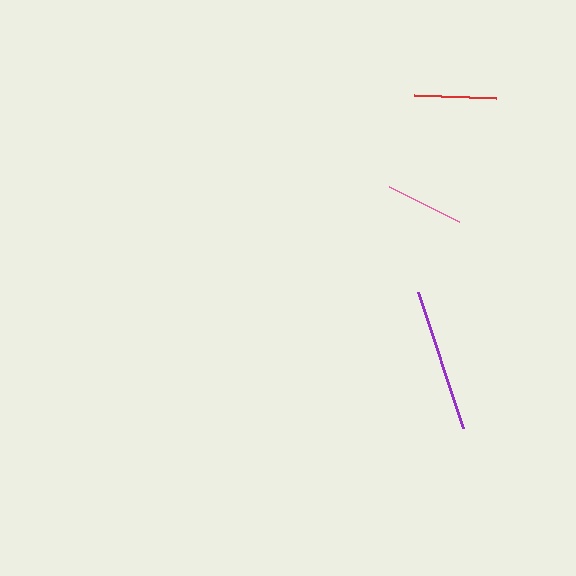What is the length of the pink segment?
The pink segment is approximately 78 pixels long.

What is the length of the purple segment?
The purple segment is approximately 143 pixels long.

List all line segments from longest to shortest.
From longest to shortest: purple, red, pink.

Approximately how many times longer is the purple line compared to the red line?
The purple line is approximately 1.8 times the length of the red line.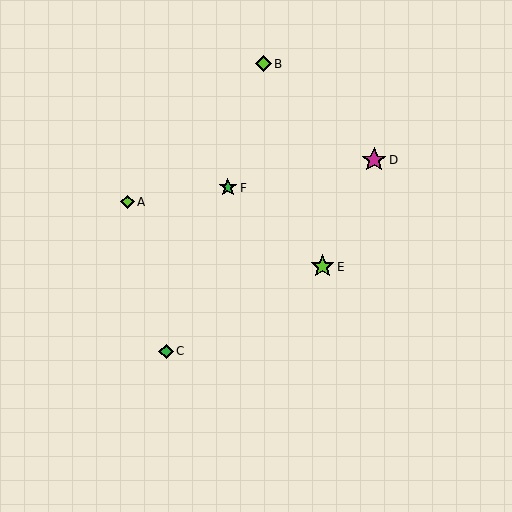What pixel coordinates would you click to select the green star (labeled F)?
Click at (228, 188) to select the green star F.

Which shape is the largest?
The magenta star (labeled D) is the largest.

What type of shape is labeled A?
Shape A is a lime diamond.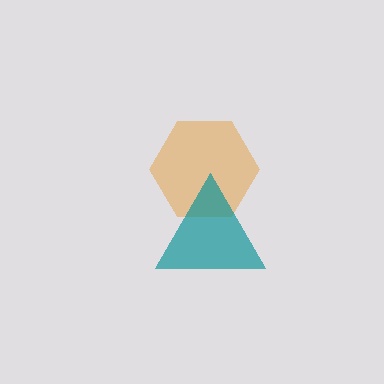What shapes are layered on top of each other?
The layered shapes are: an orange hexagon, a teal triangle.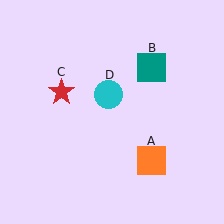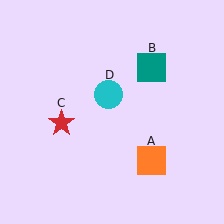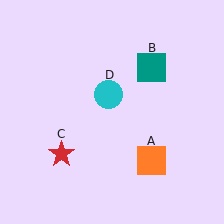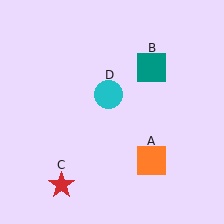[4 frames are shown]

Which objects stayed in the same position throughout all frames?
Orange square (object A) and teal square (object B) and cyan circle (object D) remained stationary.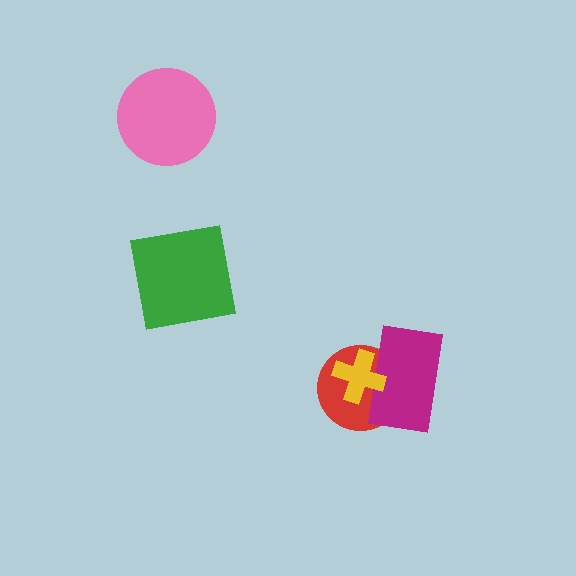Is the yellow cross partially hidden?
No, no other shape covers it.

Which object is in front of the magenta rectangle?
The yellow cross is in front of the magenta rectangle.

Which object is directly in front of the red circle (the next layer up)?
The magenta rectangle is directly in front of the red circle.